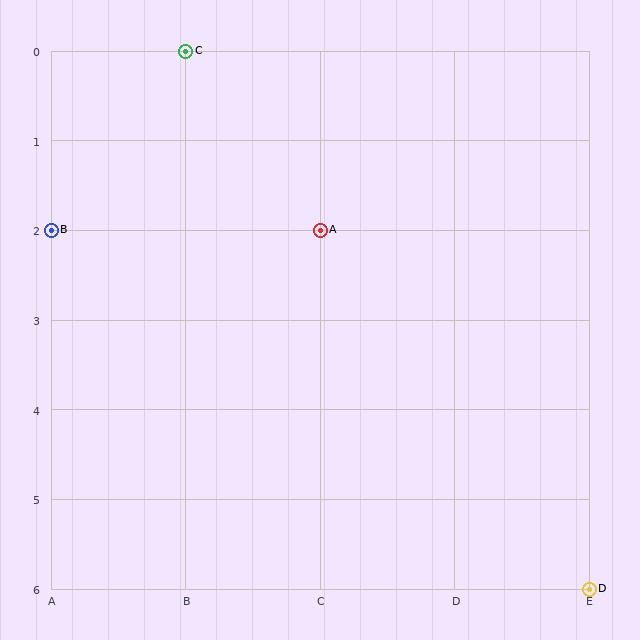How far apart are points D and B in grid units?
Points D and B are 4 columns and 4 rows apart (about 5.7 grid units diagonally).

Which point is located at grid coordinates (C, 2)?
Point A is at (C, 2).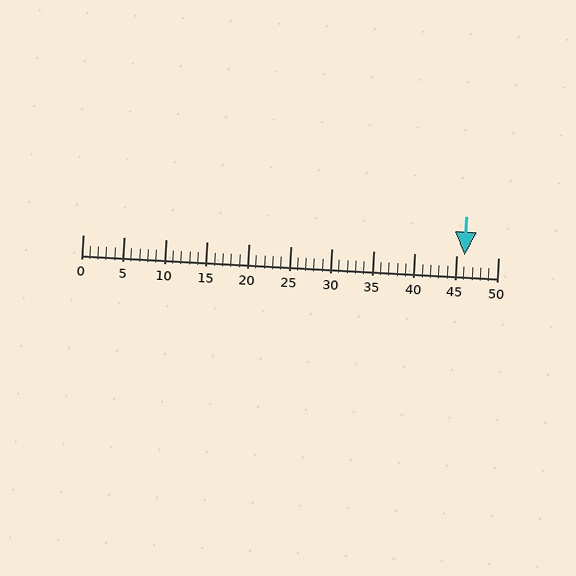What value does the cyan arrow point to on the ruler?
The cyan arrow points to approximately 46.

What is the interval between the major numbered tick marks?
The major tick marks are spaced 5 units apart.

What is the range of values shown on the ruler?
The ruler shows values from 0 to 50.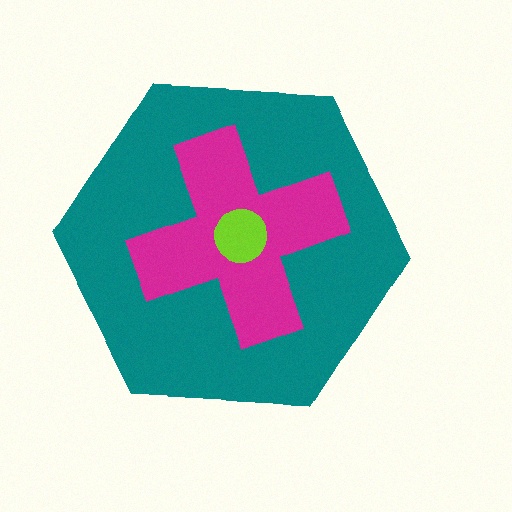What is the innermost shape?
The lime circle.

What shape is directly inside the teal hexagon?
The magenta cross.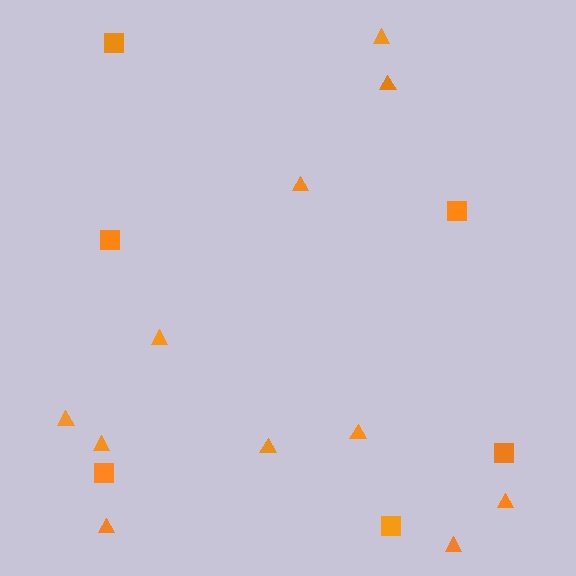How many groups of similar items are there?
There are 2 groups: one group of triangles (11) and one group of squares (6).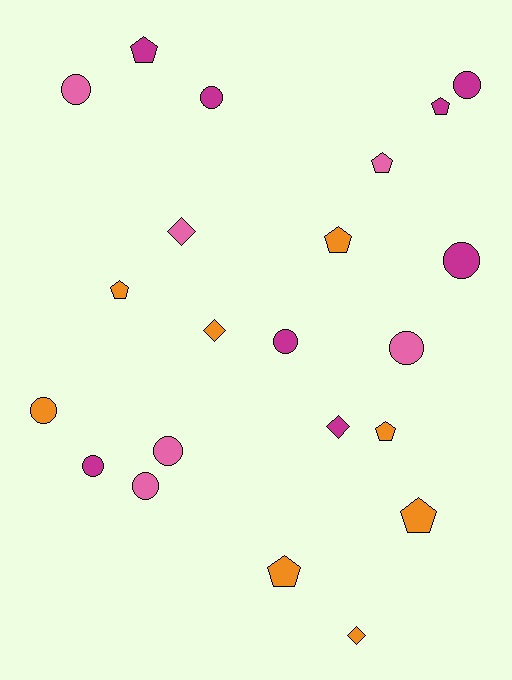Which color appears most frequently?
Orange, with 8 objects.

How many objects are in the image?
There are 22 objects.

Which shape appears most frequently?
Circle, with 10 objects.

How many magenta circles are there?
There are 5 magenta circles.